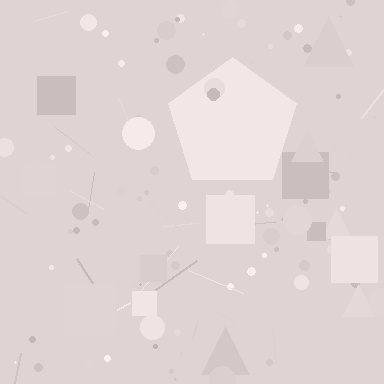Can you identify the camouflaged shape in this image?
The camouflaged shape is a pentagon.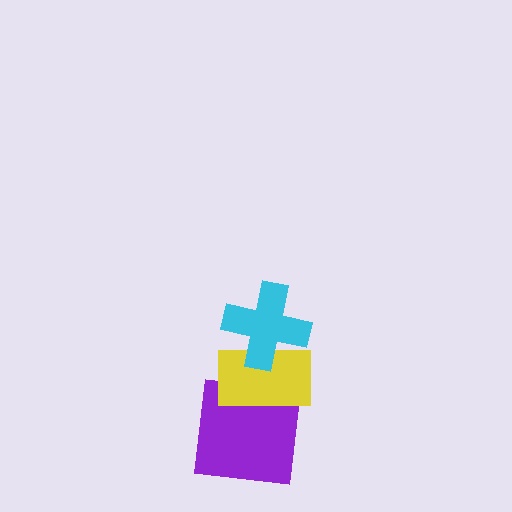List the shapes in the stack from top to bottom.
From top to bottom: the cyan cross, the yellow rectangle, the purple square.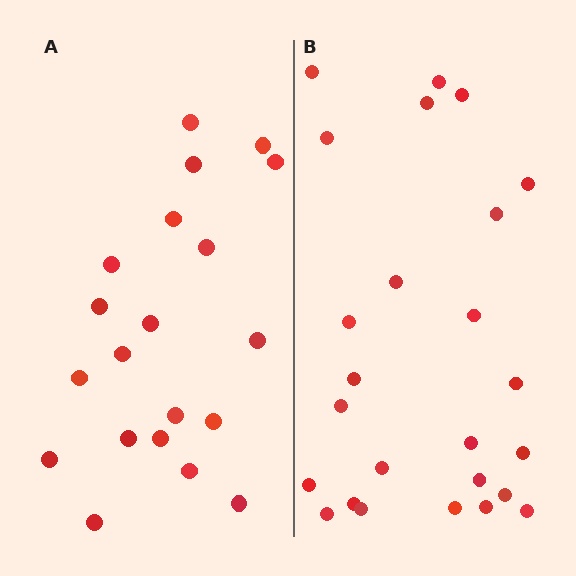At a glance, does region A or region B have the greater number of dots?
Region B (the right region) has more dots.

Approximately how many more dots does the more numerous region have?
Region B has about 5 more dots than region A.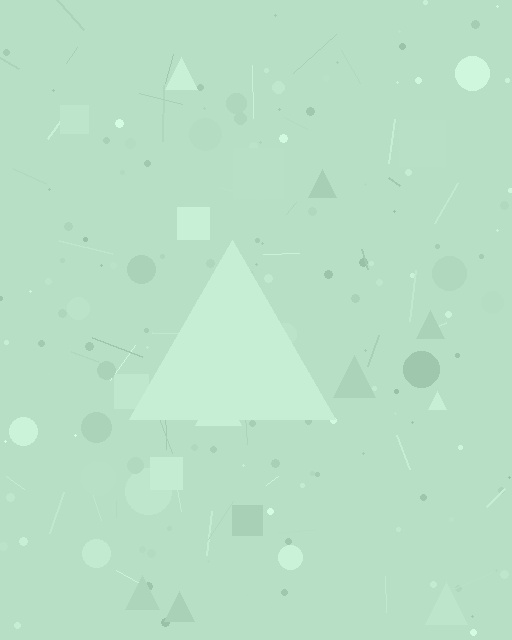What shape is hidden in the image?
A triangle is hidden in the image.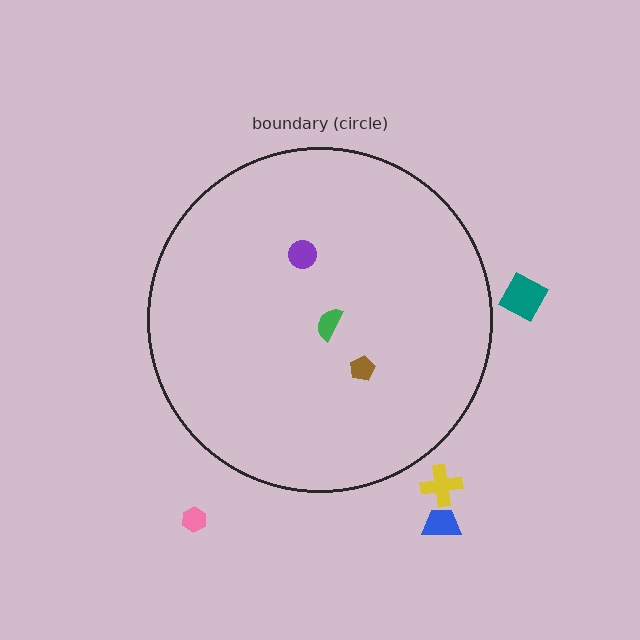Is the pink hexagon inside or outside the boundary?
Outside.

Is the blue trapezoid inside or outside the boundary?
Outside.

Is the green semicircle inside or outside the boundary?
Inside.